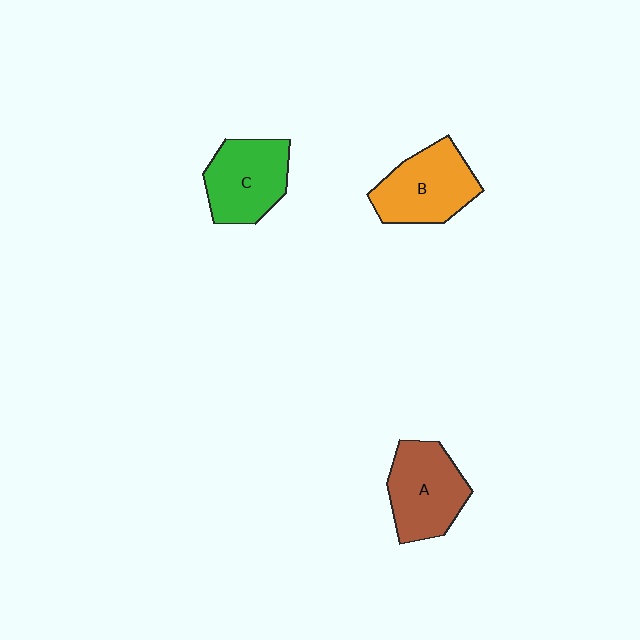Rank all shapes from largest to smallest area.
From largest to smallest: B (orange), A (brown), C (green).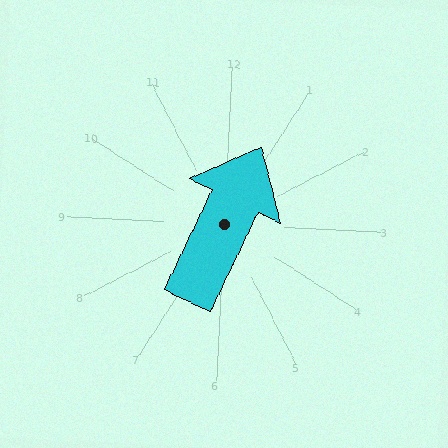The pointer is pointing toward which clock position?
Roughly 1 o'clock.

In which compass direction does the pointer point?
Northeast.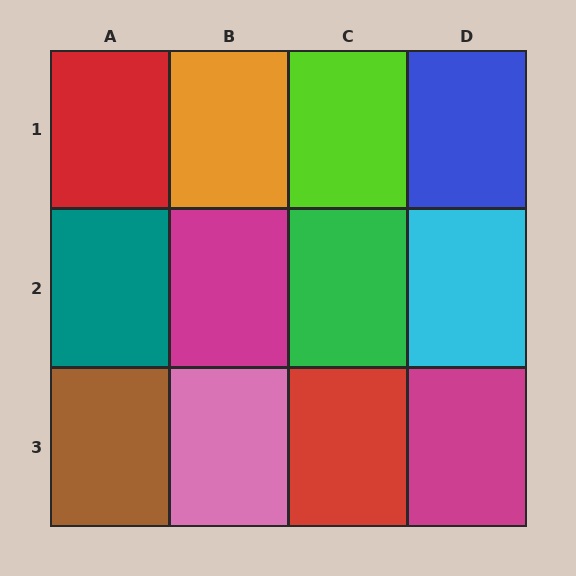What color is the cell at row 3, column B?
Pink.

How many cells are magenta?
2 cells are magenta.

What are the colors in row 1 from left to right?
Red, orange, lime, blue.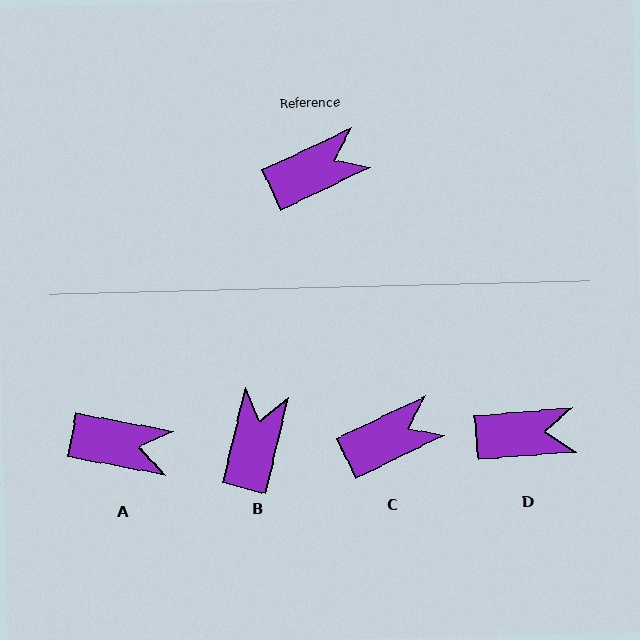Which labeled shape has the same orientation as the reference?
C.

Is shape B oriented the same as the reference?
No, it is off by about 51 degrees.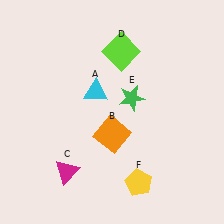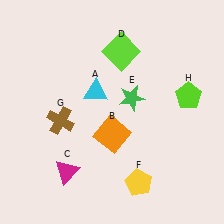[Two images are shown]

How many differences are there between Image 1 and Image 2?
There are 2 differences between the two images.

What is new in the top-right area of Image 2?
A lime pentagon (H) was added in the top-right area of Image 2.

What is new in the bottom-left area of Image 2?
A brown cross (G) was added in the bottom-left area of Image 2.